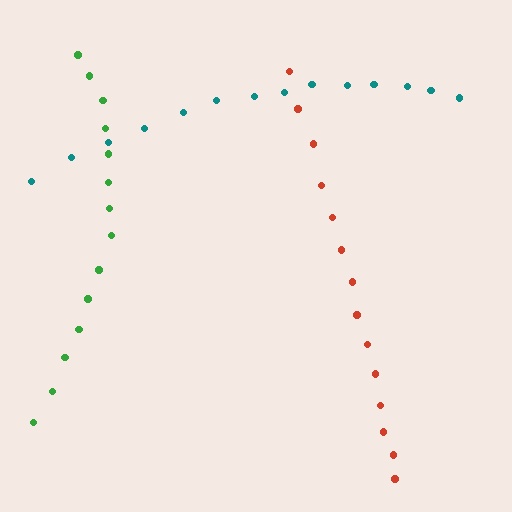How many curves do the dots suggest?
There are 3 distinct paths.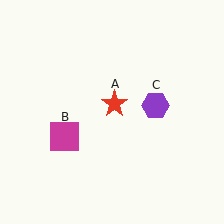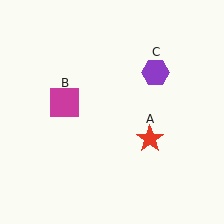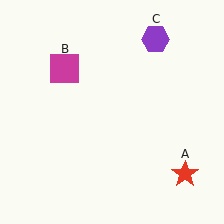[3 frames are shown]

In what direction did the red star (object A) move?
The red star (object A) moved down and to the right.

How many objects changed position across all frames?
3 objects changed position: red star (object A), magenta square (object B), purple hexagon (object C).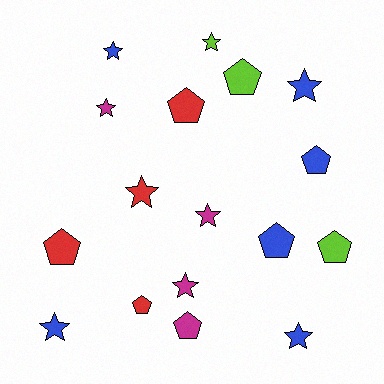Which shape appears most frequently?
Star, with 9 objects.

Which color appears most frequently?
Blue, with 6 objects.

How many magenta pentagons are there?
There is 1 magenta pentagon.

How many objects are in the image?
There are 17 objects.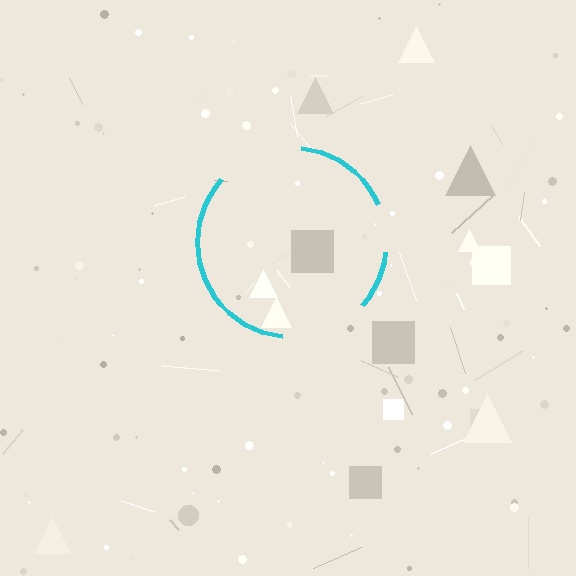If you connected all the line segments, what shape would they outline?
They would outline a circle.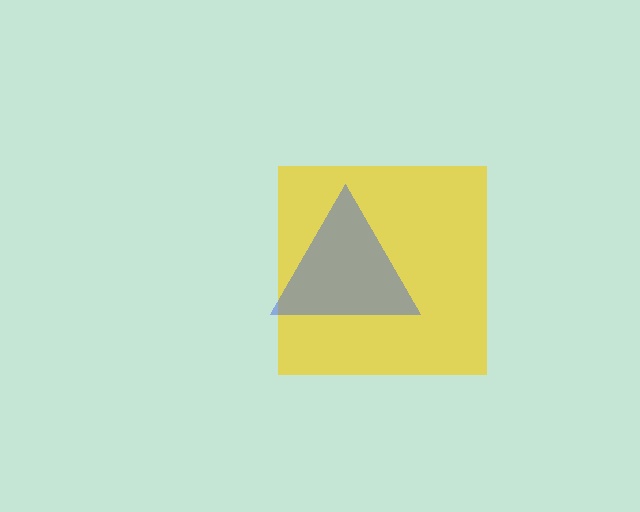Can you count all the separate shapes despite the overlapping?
Yes, there are 2 separate shapes.